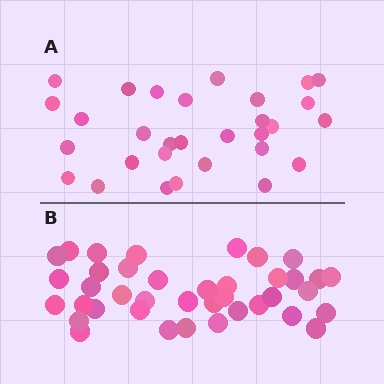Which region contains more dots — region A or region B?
Region B (the bottom region) has more dots.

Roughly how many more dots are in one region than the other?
Region B has roughly 8 or so more dots than region A.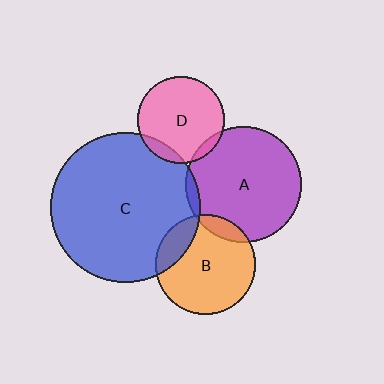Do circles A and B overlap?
Yes.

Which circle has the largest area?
Circle C (blue).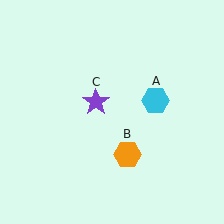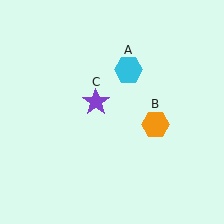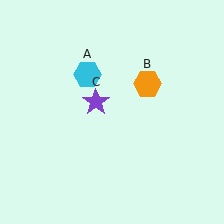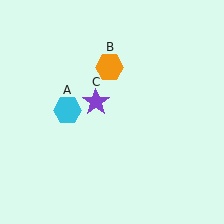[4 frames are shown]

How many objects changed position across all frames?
2 objects changed position: cyan hexagon (object A), orange hexagon (object B).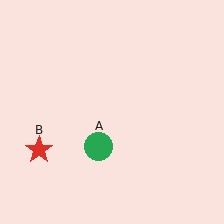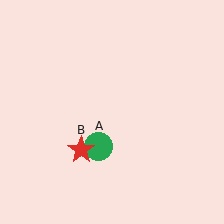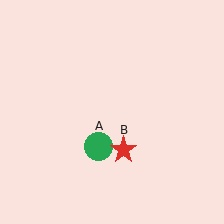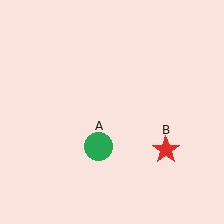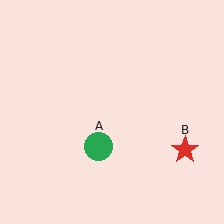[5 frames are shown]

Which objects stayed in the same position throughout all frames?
Green circle (object A) remained stationary.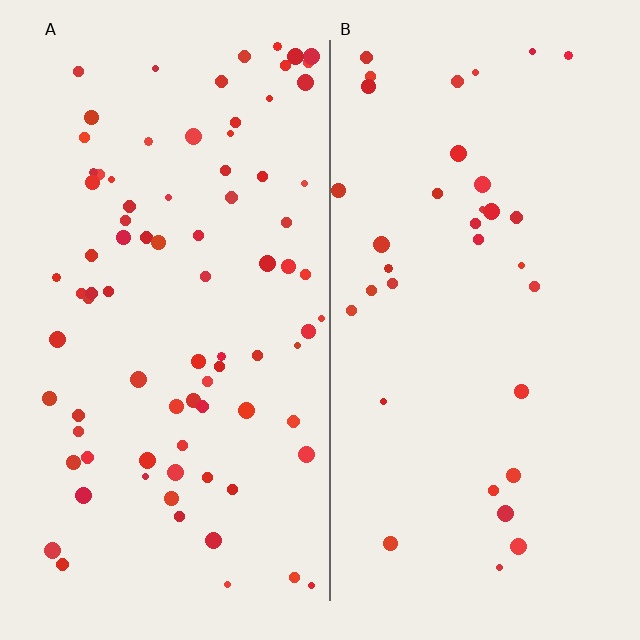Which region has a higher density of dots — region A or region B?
A (the left).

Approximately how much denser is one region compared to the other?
Approximately 2.4× — region A over region B.